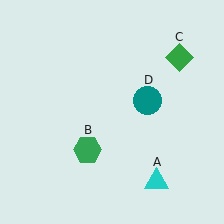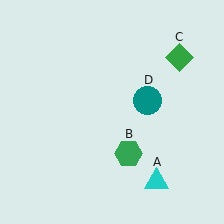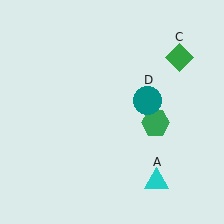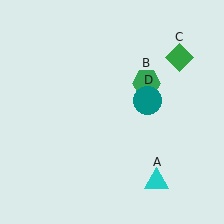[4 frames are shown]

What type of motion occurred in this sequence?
The green hexagon (object B) rotated counterclockwise around the center of the scene.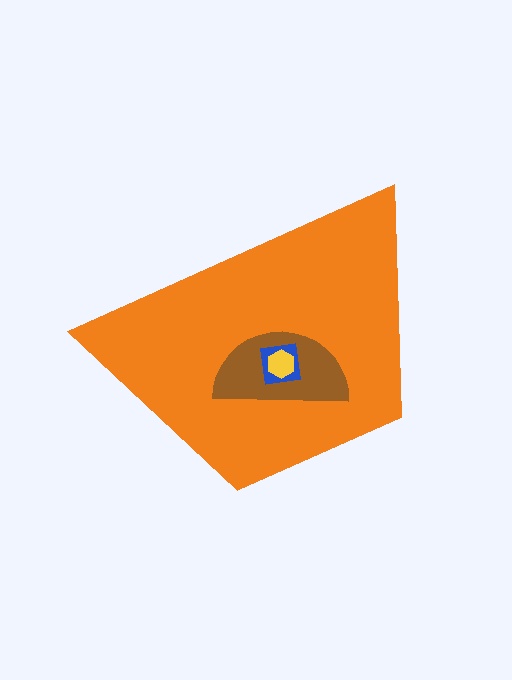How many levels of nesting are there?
4.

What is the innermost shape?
The yellow hexagon.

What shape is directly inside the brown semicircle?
The blue square.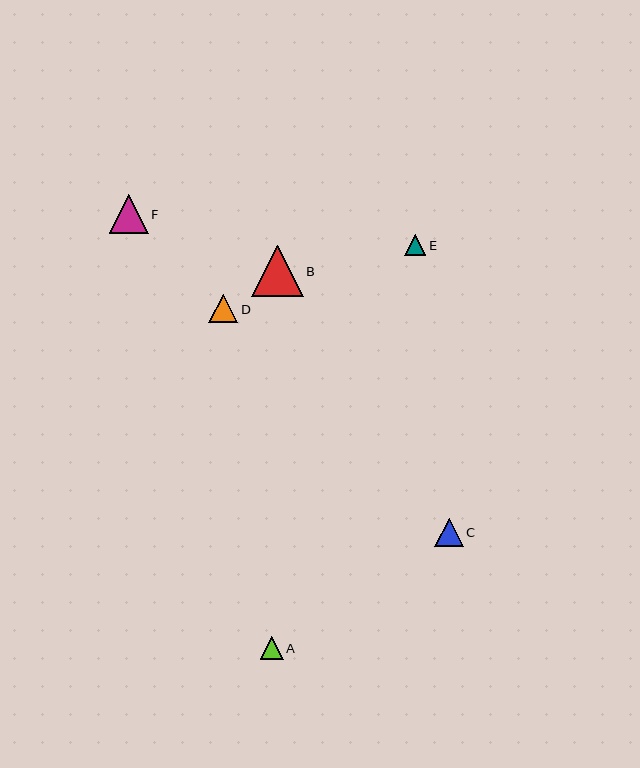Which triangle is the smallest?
Triangle E is the smallest with a size of approximately 21 pixels.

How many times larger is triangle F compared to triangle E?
Triangle F is approximately 1.9 times the size of triangle E.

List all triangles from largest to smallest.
From largest to smallest: B, F, D, C, A, E.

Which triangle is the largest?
Triangle B is the largest with a size of approximately 51 pixels.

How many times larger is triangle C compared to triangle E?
Triangle C is approximately 1.4 times the size of triangle E.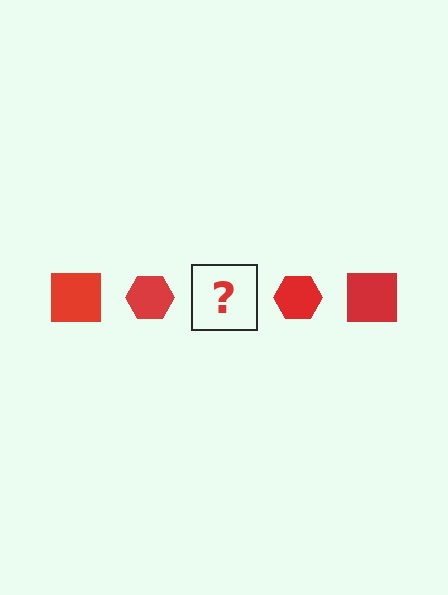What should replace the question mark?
The question mark should be replaced with a red square.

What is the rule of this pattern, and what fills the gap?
The rule is that the pattern cycles through square, hexagon shapes in red. The gap should be filled with a red square.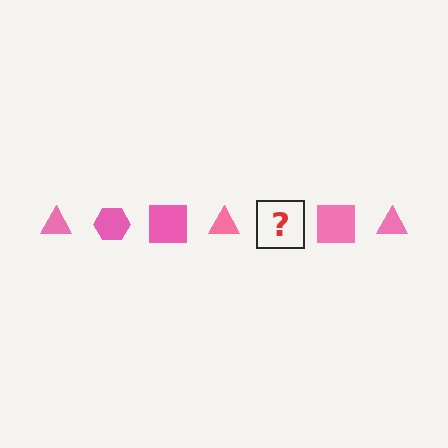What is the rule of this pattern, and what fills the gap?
The rule is that the pattern cycles through triangle, hexagon, square shapes in pink. The gap should be filled with a pink hexagon.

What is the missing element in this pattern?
The missing element is a pink hexagon.